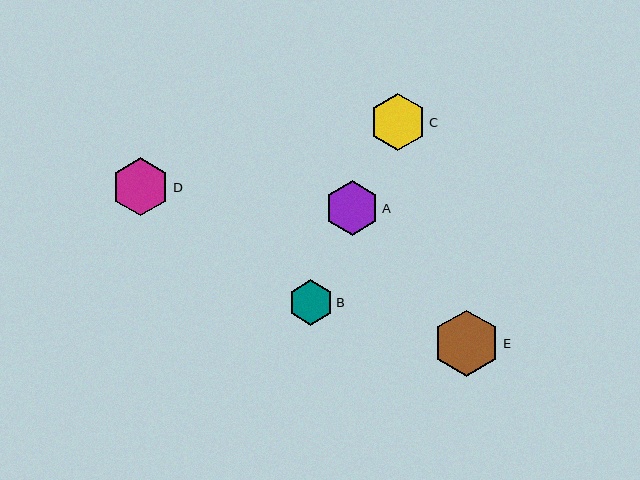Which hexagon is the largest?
Hexagon E is the largest with a size of approximately 66 pixels.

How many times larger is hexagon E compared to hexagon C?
Hexagon E is approximately 1.2 times the size of hexagon C.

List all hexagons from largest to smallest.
From largest to smallest: E, D, C, A, B.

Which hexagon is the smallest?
Hexagon B is the smallest with a size of approximately 45 pixels.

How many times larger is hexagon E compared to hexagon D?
Hexagon E is approximately 1.1 times the size of hexagon D.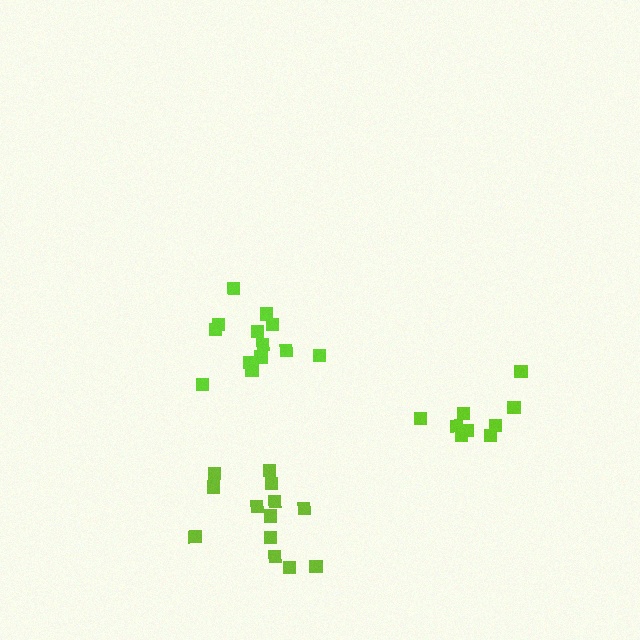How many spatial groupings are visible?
There are 3 spatial groupings.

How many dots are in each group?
Group 1: 10 dots, Group 2: 13 dots, Group 3: 13 dots (36 total).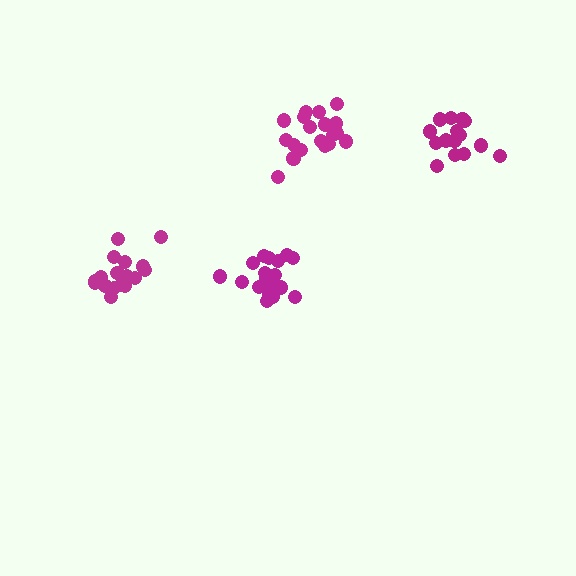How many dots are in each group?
Group 1: 19 dots, Group 2: 15 dots, Group 3: 19 dots, Group 4: 19 dots (72 total).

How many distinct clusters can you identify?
There are 4 distinct clusters.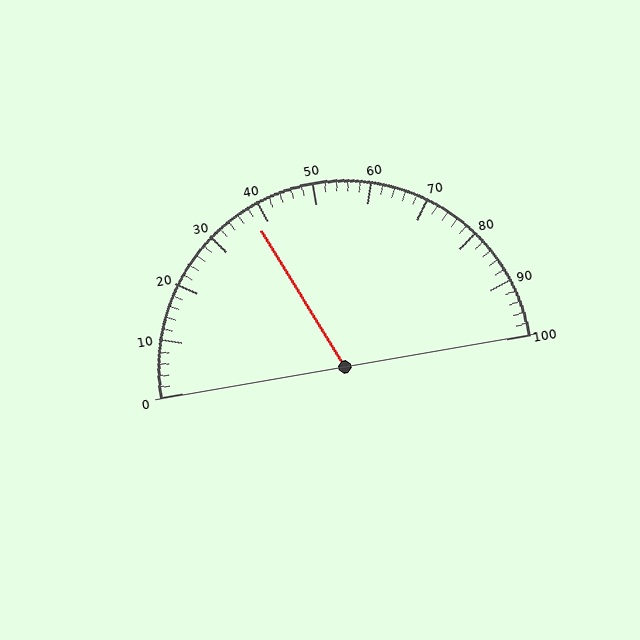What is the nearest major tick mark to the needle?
The nearest major tick mark is 40.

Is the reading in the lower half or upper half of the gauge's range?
The reading is in the lower half of the range (0 to 100).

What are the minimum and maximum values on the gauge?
The gauge ranges from 0 to 100.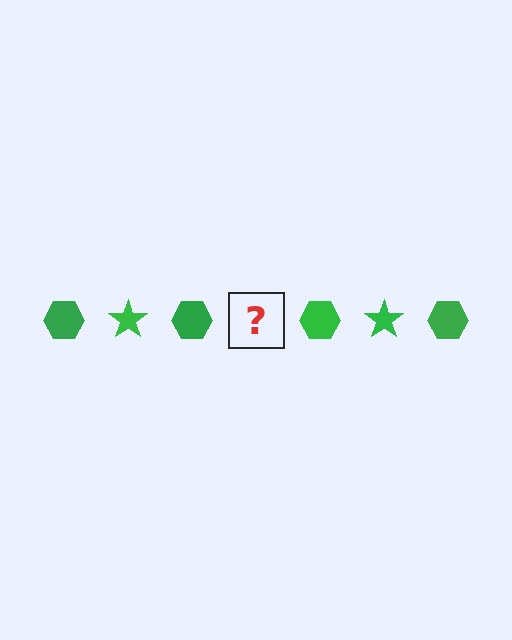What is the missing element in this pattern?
The missing element is a green star.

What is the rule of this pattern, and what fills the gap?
The rule is that the pattern cycles through hexagon, star shapes in green. The gap should be filled with a green star.